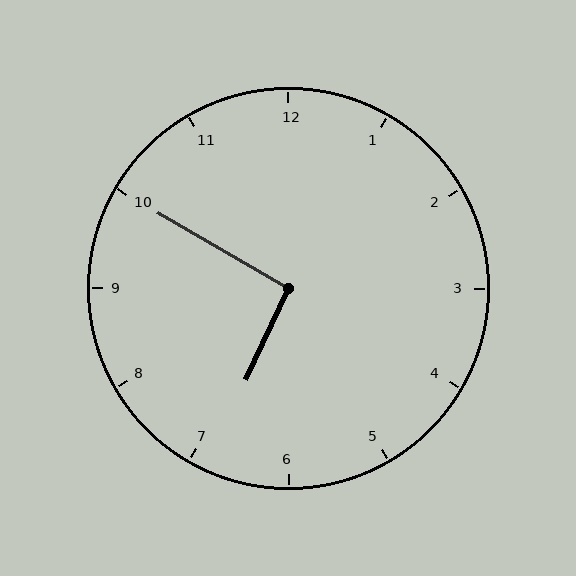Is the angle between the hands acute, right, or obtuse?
It is right.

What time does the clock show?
6:50.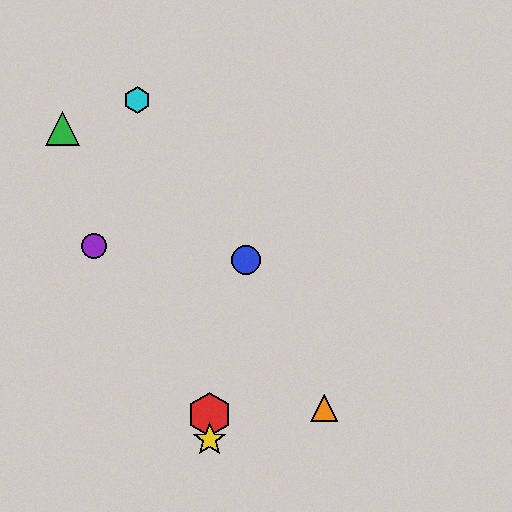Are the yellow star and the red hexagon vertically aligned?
Yes, both are at x≈210.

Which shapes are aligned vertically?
The red hexagon, the yellow star are aligned vertically.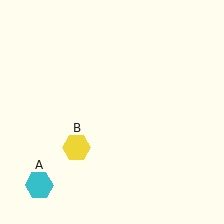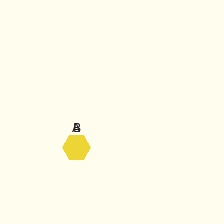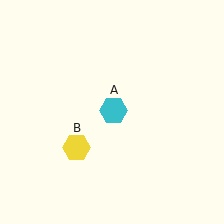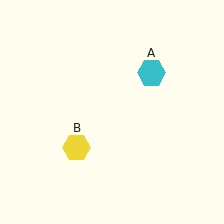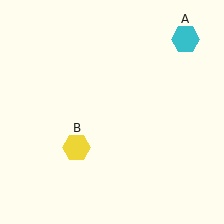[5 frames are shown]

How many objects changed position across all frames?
1 object changed position: cyan hexagon (object A).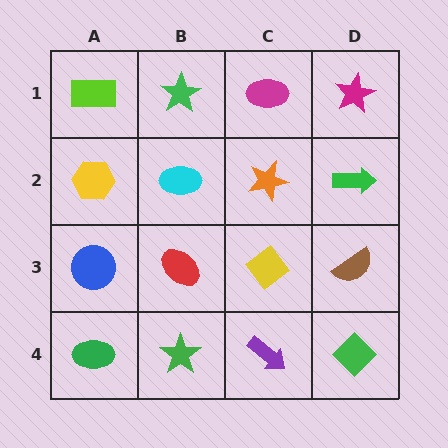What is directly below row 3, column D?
A green diamond.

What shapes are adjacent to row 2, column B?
A green star (row 1, column B), a red ellipse (row 3, column B), a yellow hexagon (row 2, column A), an orange star (row 2, column C).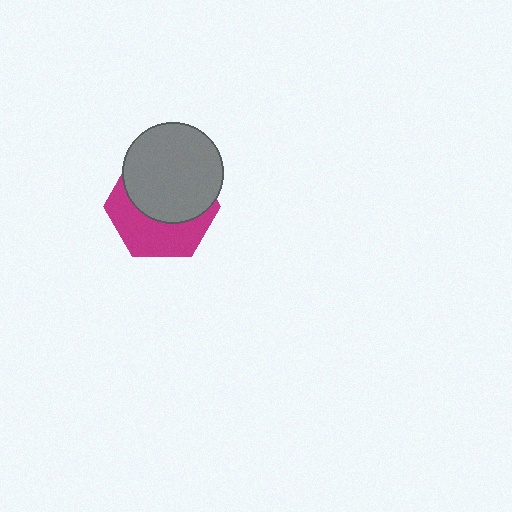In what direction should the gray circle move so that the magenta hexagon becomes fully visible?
The gray circle should move up. That is the shortest direction to clear the overlap and leave the magenta hexagon fully visible.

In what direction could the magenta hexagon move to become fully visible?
The magenta hexagon could move down. That would shift it out from behind the gray circle entirely.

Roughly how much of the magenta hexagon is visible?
About half of it is visible (roughly 45%).